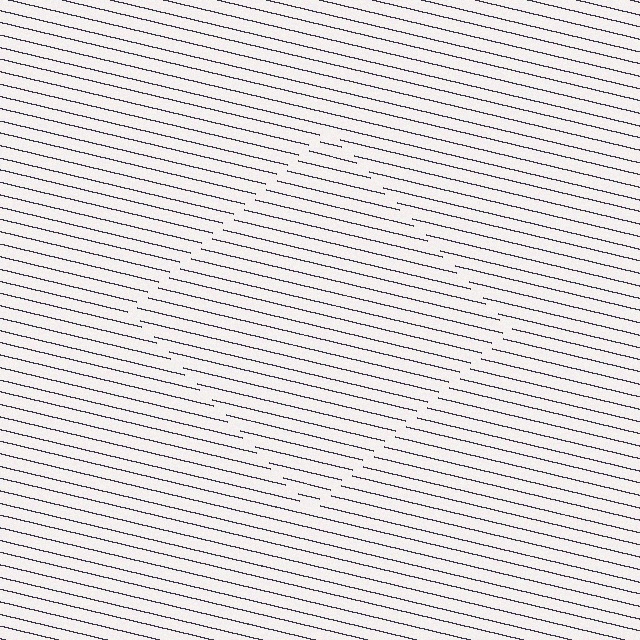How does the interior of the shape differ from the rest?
The interior of the shape contains the same grating, shifted by half a period — the contour is defined by the phase discontinuity where line-ends from the inner and outer gratings abut.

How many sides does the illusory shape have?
4 sides — the line-ends trace a square.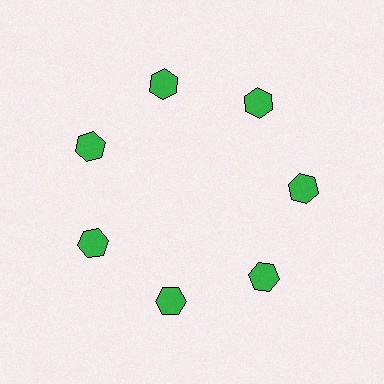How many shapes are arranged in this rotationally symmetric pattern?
There are 7 shapes, arranged in 7 groups of 1.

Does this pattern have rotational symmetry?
Yes, this pattern has 7-fold rotational symmetry. It looks the same after rotating 51 degrees around the center.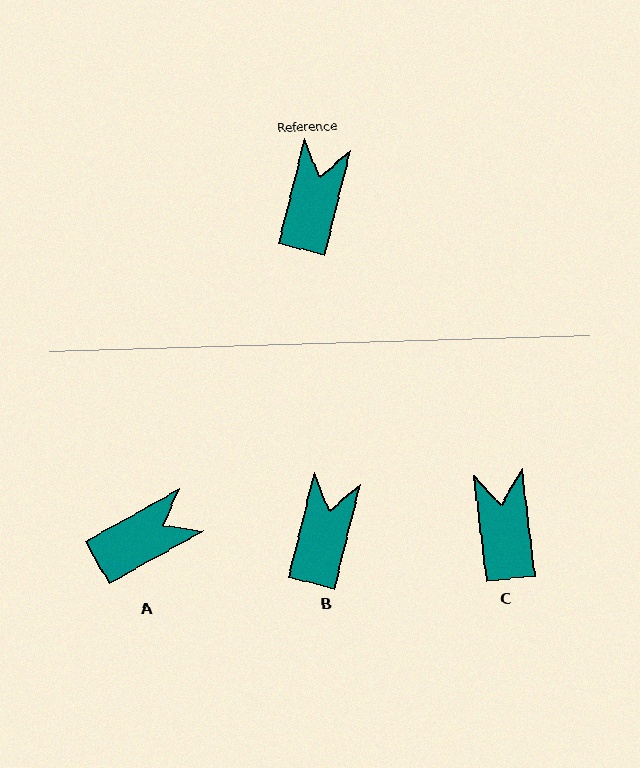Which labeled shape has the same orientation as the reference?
B.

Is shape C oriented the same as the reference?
No, it is off by about 21 degrees.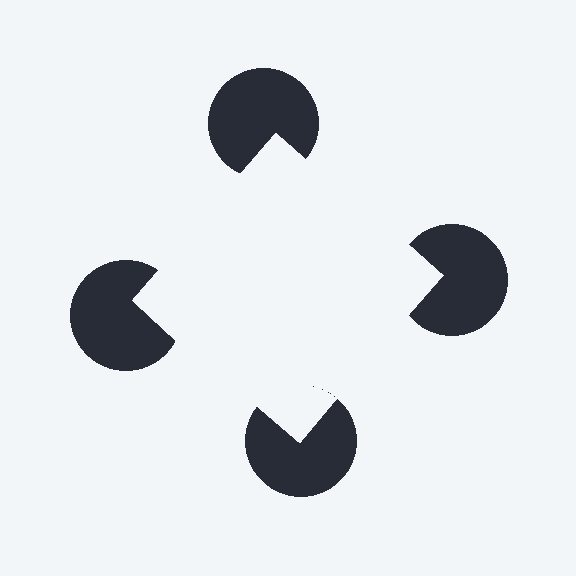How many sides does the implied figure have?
4 sides.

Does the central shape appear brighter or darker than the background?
It typically appears slightly brighter than the background, even though no actual brightness change is drawn.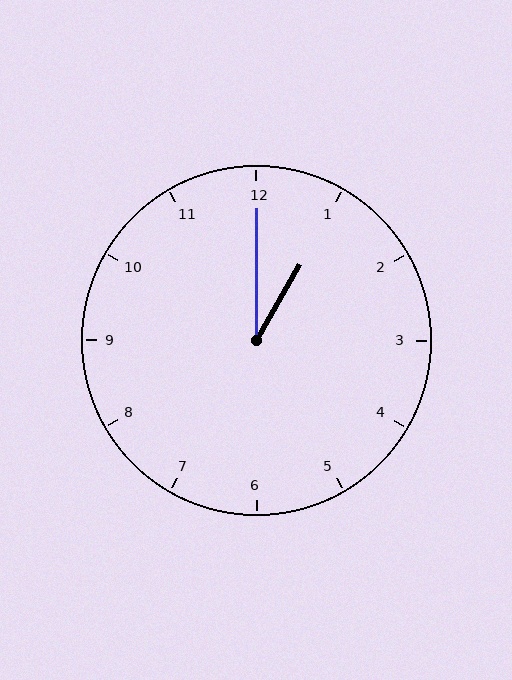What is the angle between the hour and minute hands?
Approximately 30 degrees.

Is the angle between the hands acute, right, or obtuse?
It is acute.